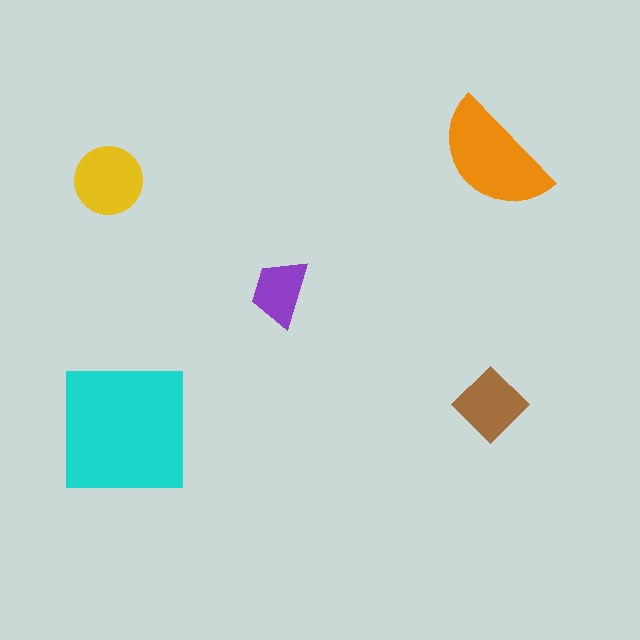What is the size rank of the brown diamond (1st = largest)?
4th.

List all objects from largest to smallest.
The cyan square, the orange semicircle, the yellow circle, the brown diamond, the purple trapezoid.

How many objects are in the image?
There are 5 objects in the image.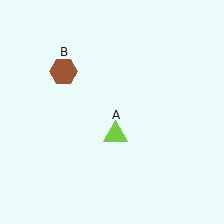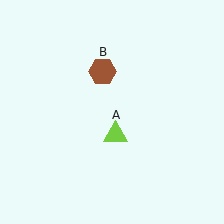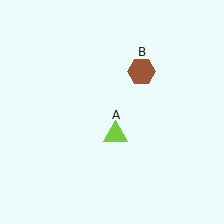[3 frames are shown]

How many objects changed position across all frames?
1 object changed position: brown hexagon (object B).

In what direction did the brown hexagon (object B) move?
The brown hexagon (object B) moved right.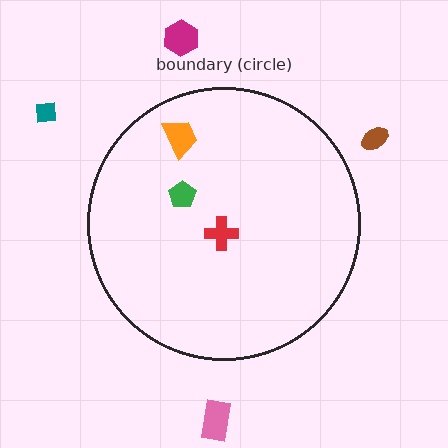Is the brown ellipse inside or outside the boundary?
Outside.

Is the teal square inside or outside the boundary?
Outside.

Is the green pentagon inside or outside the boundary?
Inside.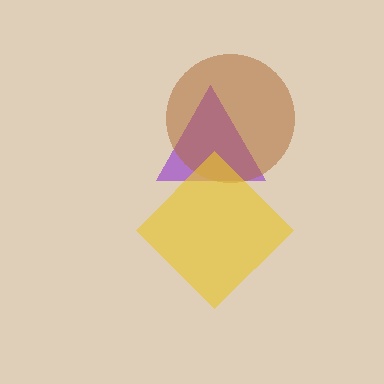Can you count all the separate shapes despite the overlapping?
Yes, there are 3 separate shapes.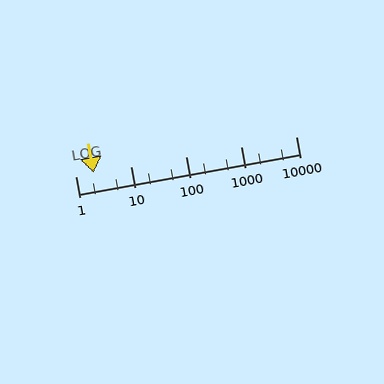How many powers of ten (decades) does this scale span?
The scale spans 4 decades, from 1 to 10000.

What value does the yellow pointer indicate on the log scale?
The pointer indicates approximately 2.1.